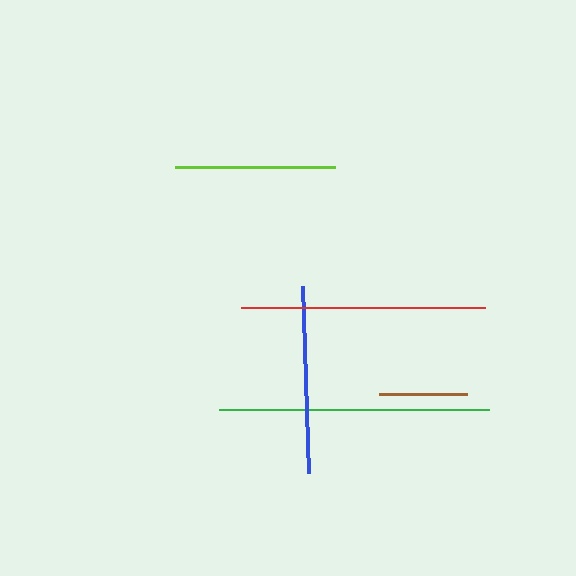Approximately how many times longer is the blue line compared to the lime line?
The blue line is approximately 1.2 times the length of the lime line.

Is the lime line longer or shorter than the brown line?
The lime line is longer than the brown line.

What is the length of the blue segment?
The blue segment is approximately 187 pixels long.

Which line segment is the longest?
The green line is the longest at approximately 270 pixels.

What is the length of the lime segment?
The lime segment is approximately 160 pixels long.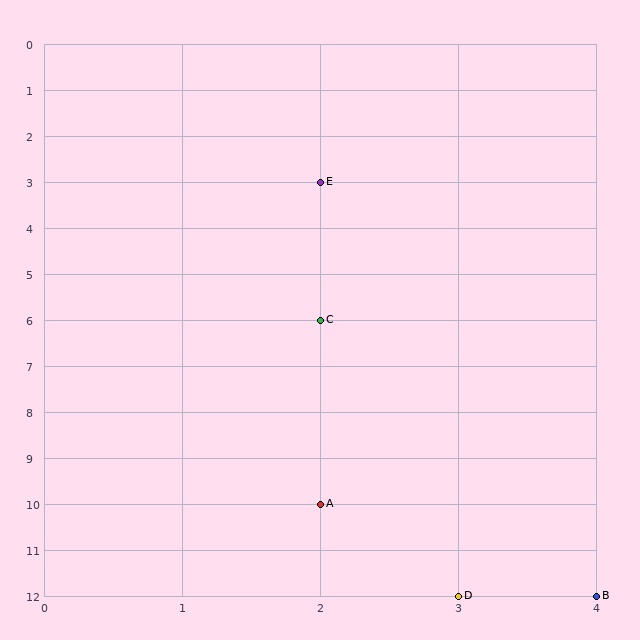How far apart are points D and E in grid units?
Points D and E are 1 column and 9 rows apart (about 9.1 grid units diagonally).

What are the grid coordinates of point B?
Point B is at grid coordinates (4, 12).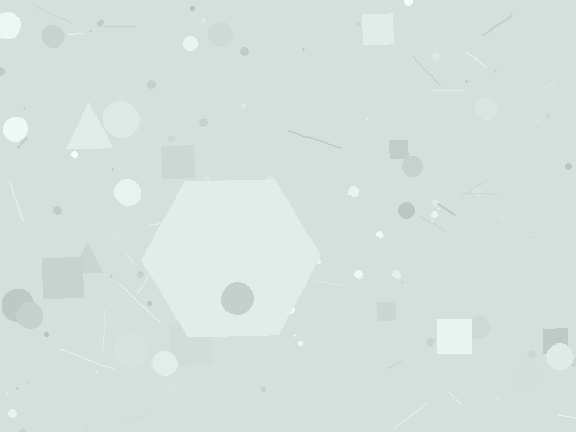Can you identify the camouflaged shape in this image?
The camouflaged shape is a hexagon.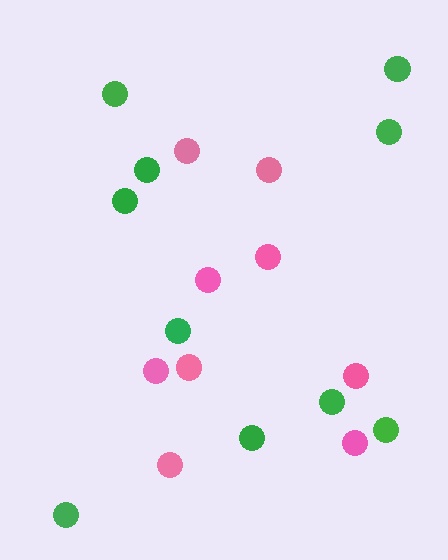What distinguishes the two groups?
There are 2 groups: one group of pink circles (9) and one group of green circles (10).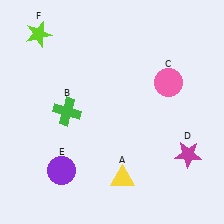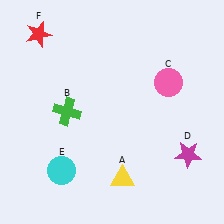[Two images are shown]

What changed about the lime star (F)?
In Image 1, F is lime. In Image 2, it changed to red.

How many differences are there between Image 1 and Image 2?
There are 2 differences between the two images.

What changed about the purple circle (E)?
In Image 1, E is purple. In Image 2, it changed to cyan.